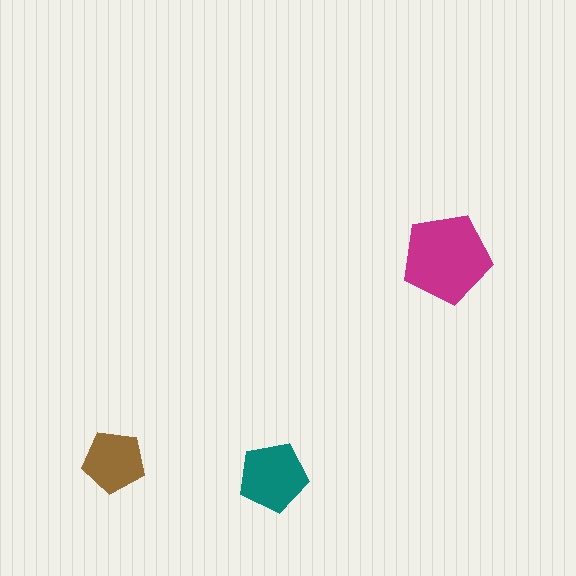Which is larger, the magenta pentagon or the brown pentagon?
The magenta one.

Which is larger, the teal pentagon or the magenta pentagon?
The magenta one.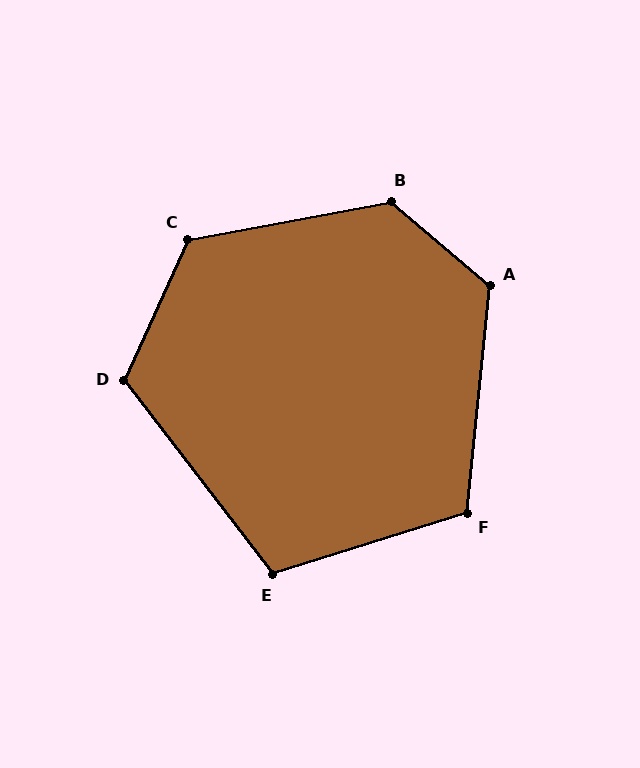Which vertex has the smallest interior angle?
E, at approximately 110 degrees.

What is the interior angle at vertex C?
Approximately 125 degrees (obtuse).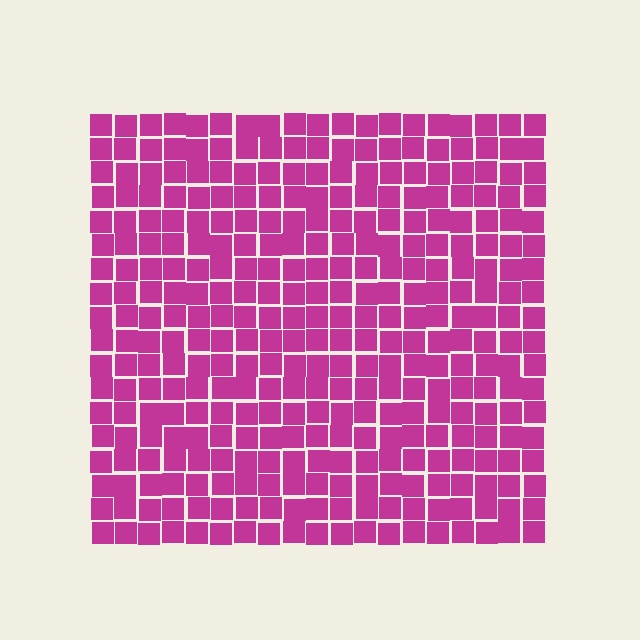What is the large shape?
The large shape is a square.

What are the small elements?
The small elements are squares.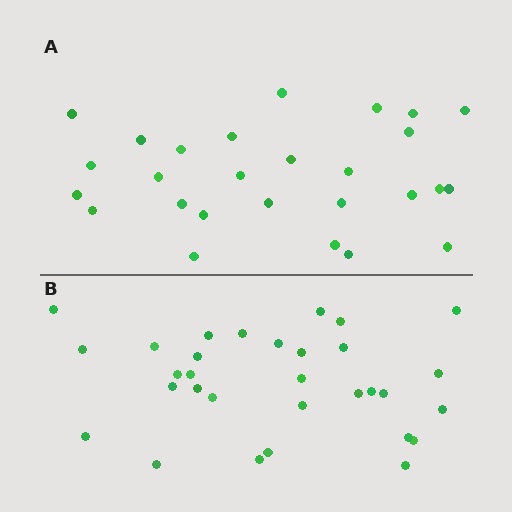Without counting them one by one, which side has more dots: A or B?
Region B (the bottom region) has more dots.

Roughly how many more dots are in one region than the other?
Region B has about 4 more dots than region A.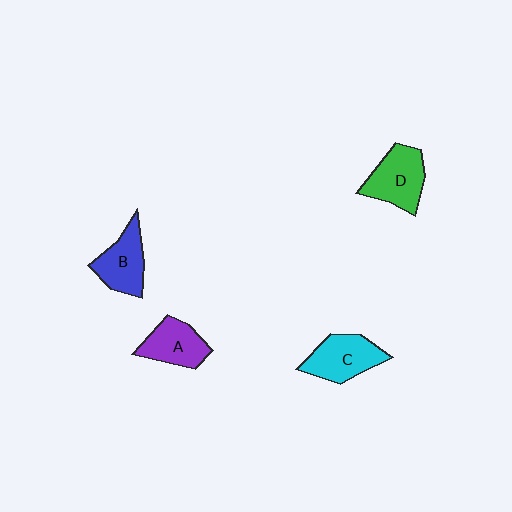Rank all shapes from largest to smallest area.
From largest to smallest: D (green), C (cyan), B (blue), A (purple).